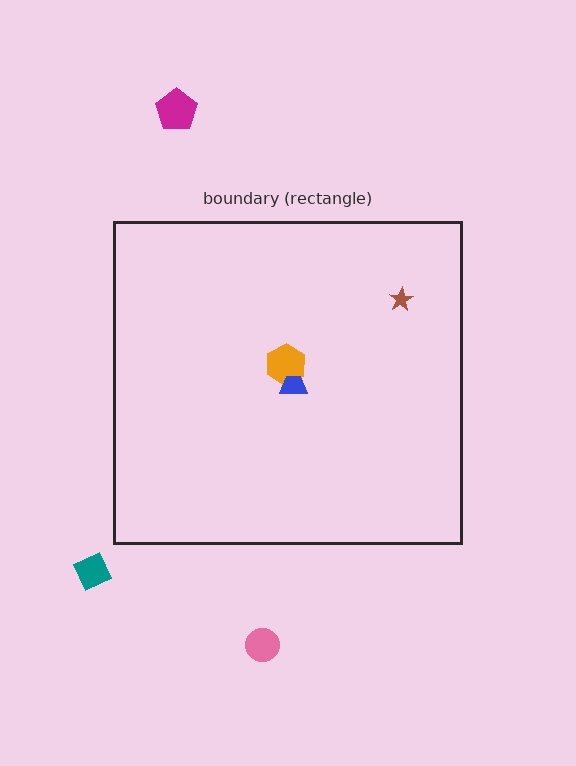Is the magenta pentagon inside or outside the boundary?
Outside.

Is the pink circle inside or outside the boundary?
Outside.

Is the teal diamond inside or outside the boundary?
Outside.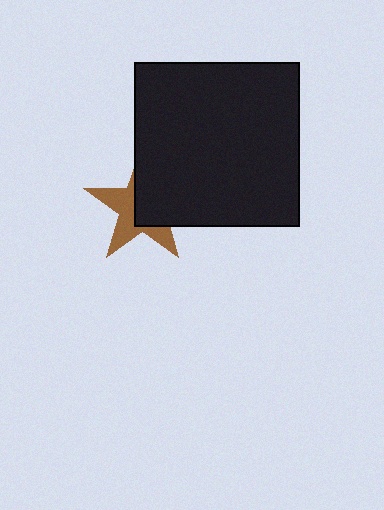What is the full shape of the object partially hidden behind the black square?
The partially hidden object is a brown star.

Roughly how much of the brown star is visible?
About half of it is visible (roughly 47%).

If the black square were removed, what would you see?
You would see the complete brown star.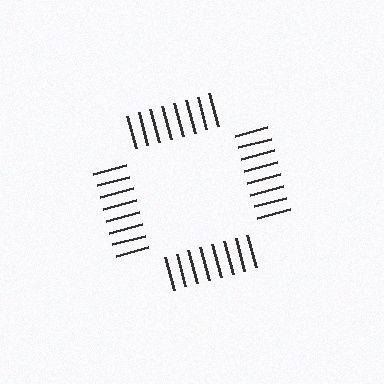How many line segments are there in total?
32 — 8 along each of the 4 edges.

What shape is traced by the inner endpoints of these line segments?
An illusory square — the line segments terminate on its edges but no continuous stroke is drawn.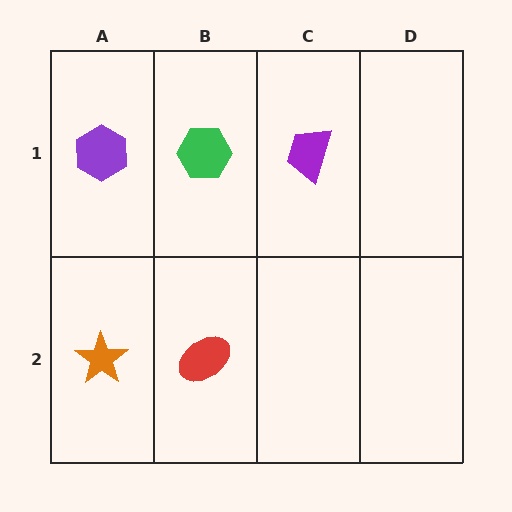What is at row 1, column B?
A green hexagon.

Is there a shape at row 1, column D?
No, that cell is empty.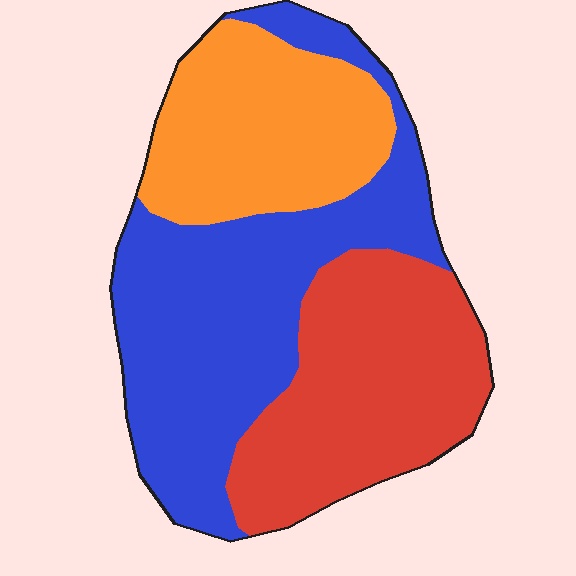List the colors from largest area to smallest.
From largest to smallest: blue, red, orange.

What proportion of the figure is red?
Red takes up about one third (1/3) of the figure.